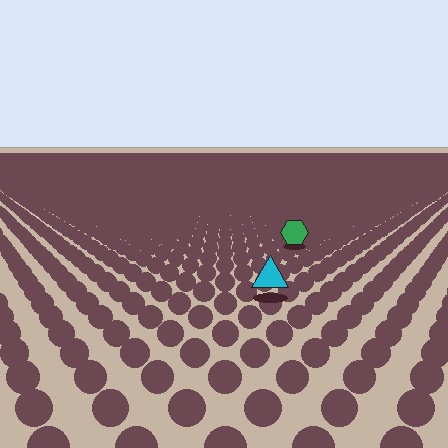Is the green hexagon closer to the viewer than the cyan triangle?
No. The cyan triangle is closer — you can tell from the texture gradient: the ground texture is coarser near it.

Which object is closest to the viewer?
The cyan triangle is closest. The texture marks near it are larger and more spread out.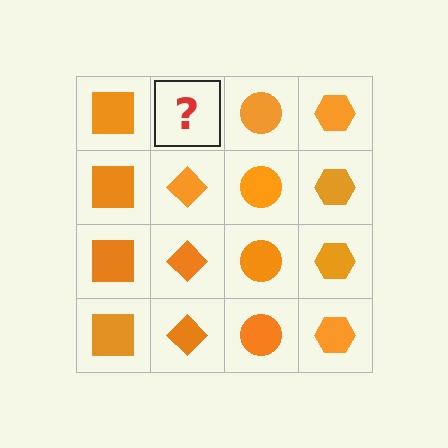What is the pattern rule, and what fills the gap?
The rule is that each column has a consistent shape. The gap should be filled with an orange diamond.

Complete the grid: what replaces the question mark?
The question mark should be replaced with an orange diamond.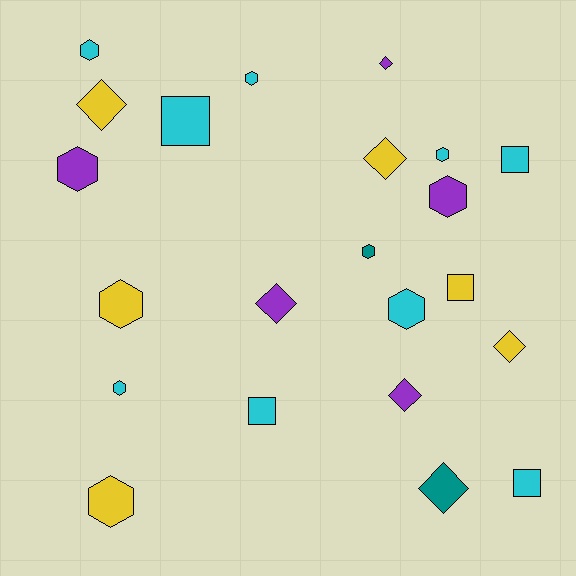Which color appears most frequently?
Cyan, with 9 objects.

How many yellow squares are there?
There is 1 yellow square.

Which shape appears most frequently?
Hexagon, with 10 objects.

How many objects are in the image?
There are 22 objects.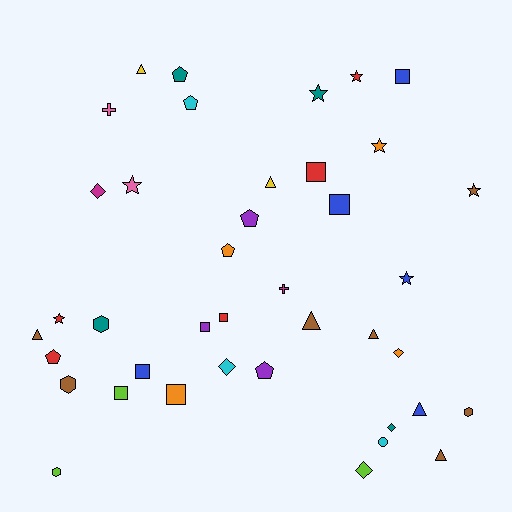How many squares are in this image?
There are 8 squares.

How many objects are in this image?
There are 40 objects.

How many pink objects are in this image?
There are 2 pink objects.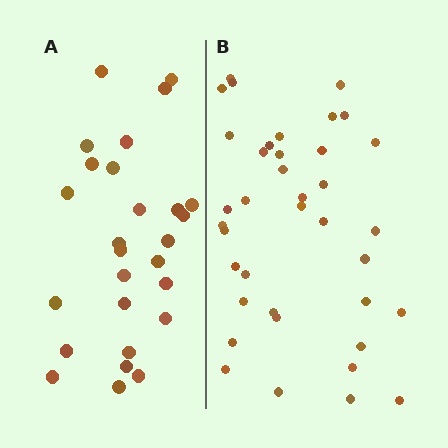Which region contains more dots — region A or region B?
Region B (the right region) has more dots.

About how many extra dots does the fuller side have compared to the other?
Region B has roughly 12 or so more dots than region A.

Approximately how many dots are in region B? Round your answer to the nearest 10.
About 40 dots. (The exact count is 38, which rounds to 40.)